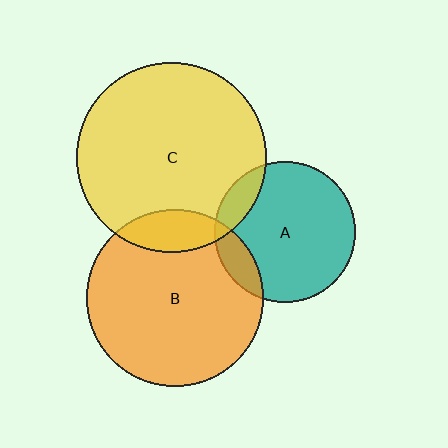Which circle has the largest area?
Circle C (yellow).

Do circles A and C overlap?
Yes.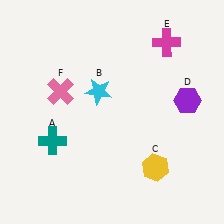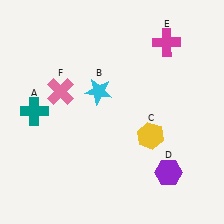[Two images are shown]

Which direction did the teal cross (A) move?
The teal cross (A) moved up.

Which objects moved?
The objects that moved are: the teal cross (A), the yellow hexagon (C), the purple hexagon (D).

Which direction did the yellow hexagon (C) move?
The yellow hexagon (C) moved up.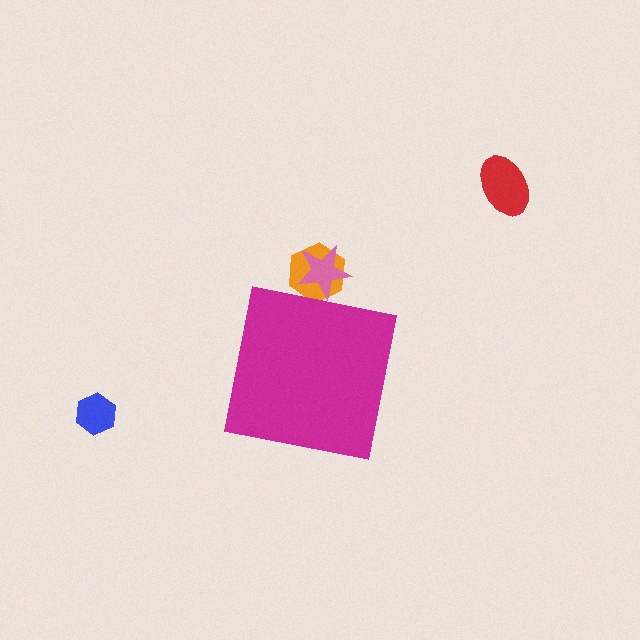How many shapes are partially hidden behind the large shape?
2 shapes are partially hidden.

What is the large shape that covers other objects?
A magenta square.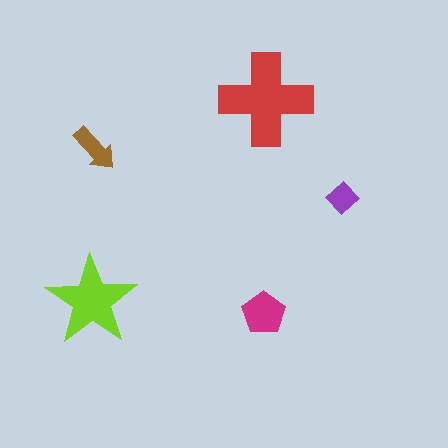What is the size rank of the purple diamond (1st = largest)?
5th.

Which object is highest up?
The red cross is topmost.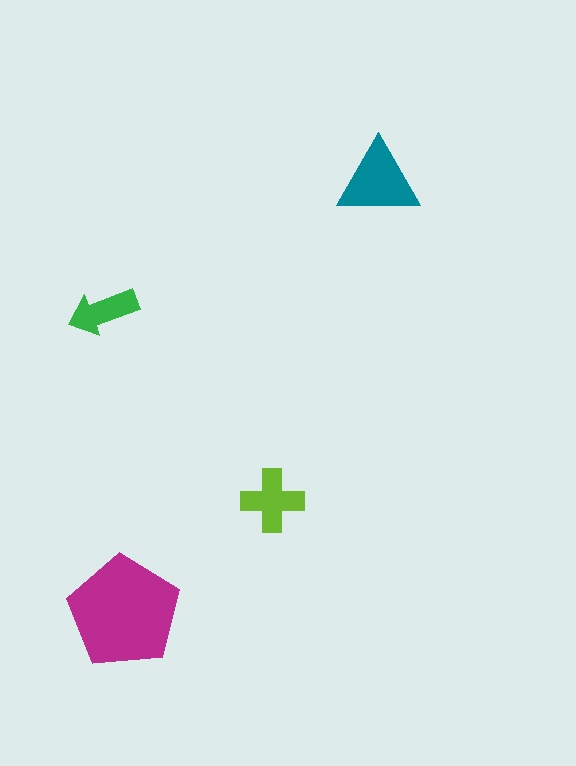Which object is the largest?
The magenta pentagon.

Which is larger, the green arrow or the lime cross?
The lime cross.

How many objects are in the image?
There are 4 objects in the image.